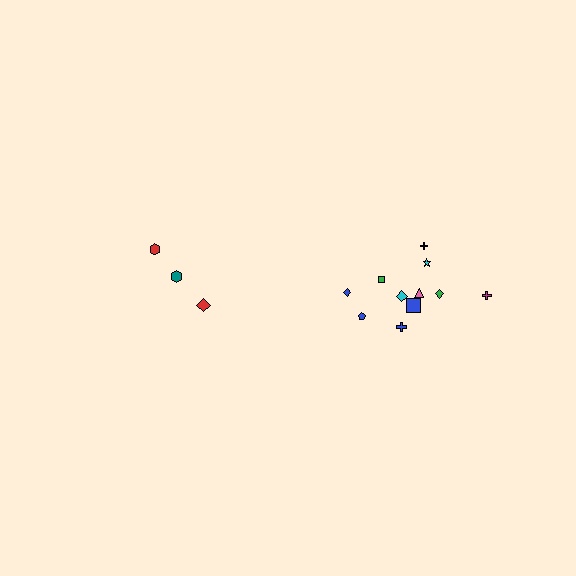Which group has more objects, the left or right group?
The right group.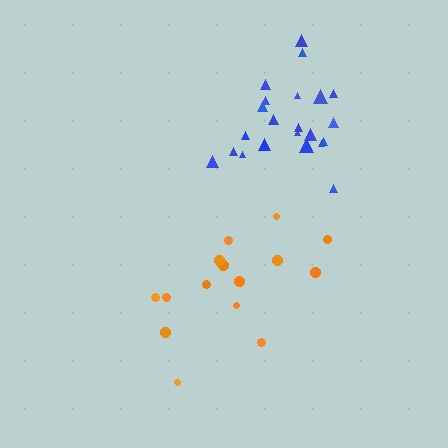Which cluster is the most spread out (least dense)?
Orange.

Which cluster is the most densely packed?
Blue.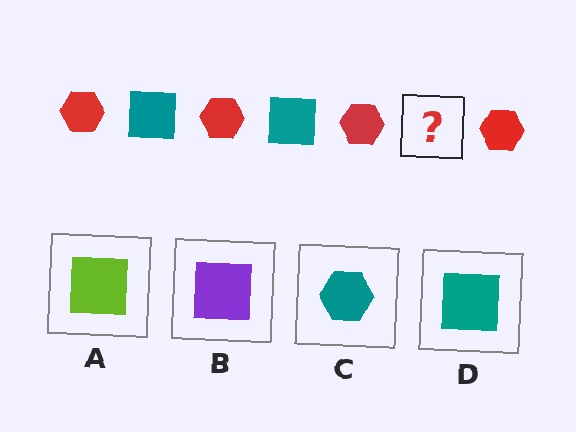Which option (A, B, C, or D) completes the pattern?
D.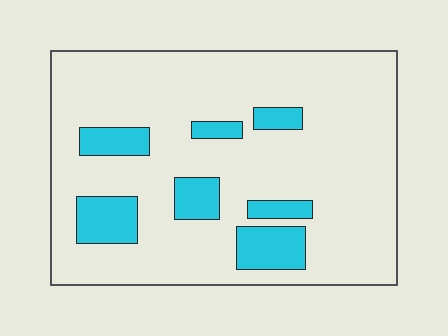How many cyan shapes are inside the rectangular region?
7.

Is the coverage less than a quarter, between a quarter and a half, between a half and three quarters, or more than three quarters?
Less than a quarter.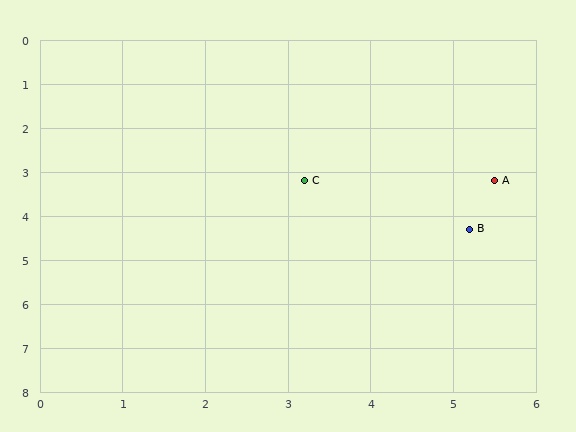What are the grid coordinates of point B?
Point B is at approximately (5.2, 4.3).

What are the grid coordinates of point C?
Point C is at approximately (3.2, 3.2).